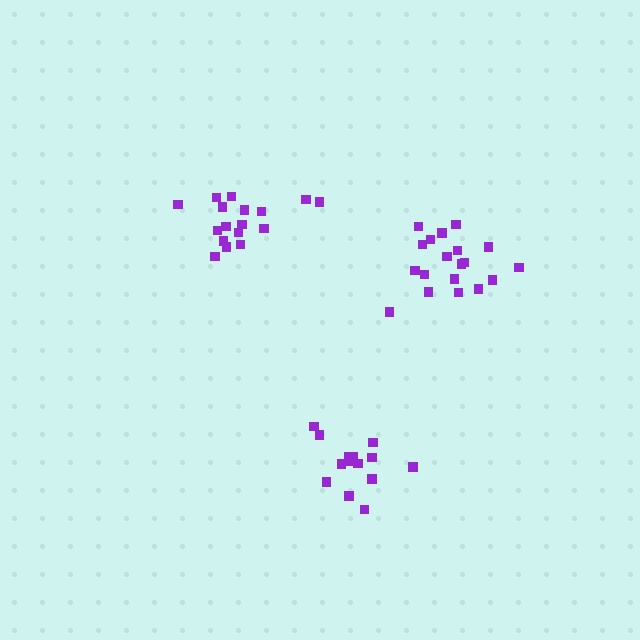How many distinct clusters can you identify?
There are 3 distinct clusters.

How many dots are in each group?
Group 1: 14 dots, Group 2: 19 dots, Group 3: 17 dots (50 total).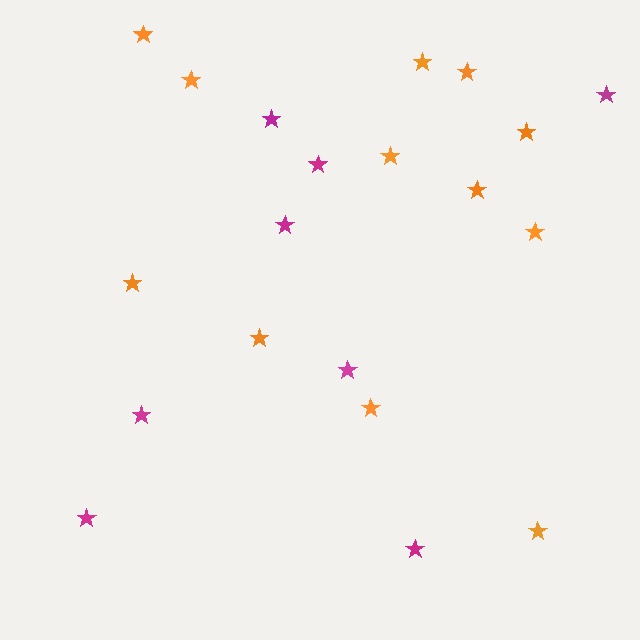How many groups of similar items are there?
There are 2 groups: one group of magenta stars (8) and one group of orange stars (12).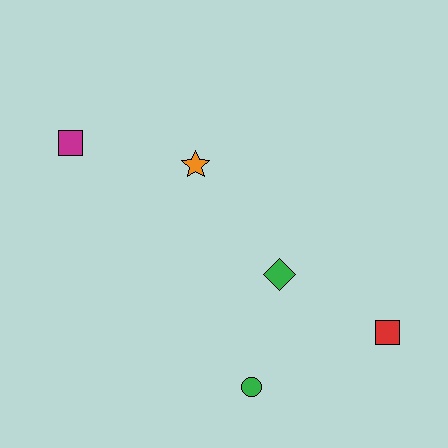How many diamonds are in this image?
There is 1 diamond.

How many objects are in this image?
There are 5 objects.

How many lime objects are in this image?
There are no lime objects.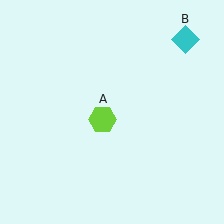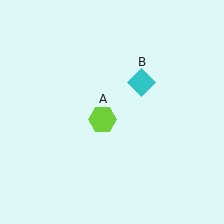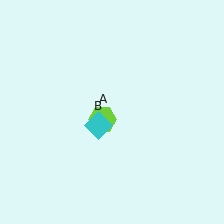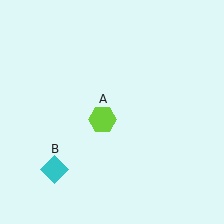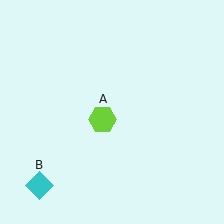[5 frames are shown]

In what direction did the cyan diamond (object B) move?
The cyan diamond (object B) moved down and to the left.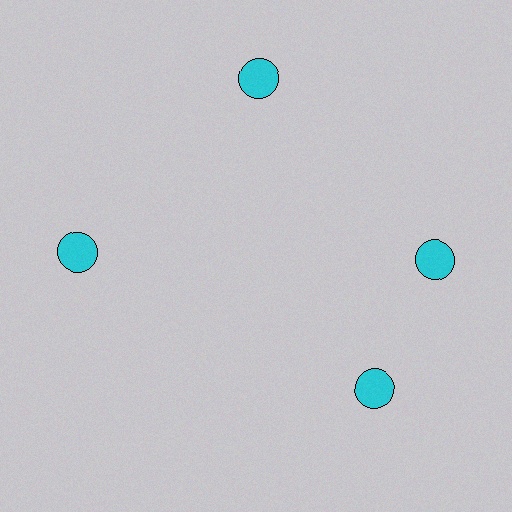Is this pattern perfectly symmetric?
No. The 4 cyan circles are arranged in a ring, but one element near the 6 o'clock position is rotated out of alignment along the ring, breaking the 4-fold rotational symmetry.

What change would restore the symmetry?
The symmetry would be restored by rotating it back into even spacing with its neighbors so that all 4 circles sit at equal angles and equal distance from the center.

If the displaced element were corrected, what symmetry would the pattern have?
It would have 4-fold rotational symmetry — the pattern would map onto itself every 90 degrees.